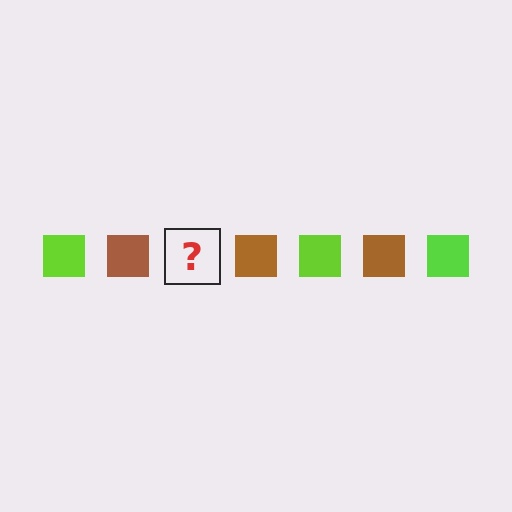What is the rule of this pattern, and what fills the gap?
The rule is that the pattern cycles through lime, brown squares. The gap should be filled with a lime square.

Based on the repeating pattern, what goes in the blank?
The blank should be a lime square.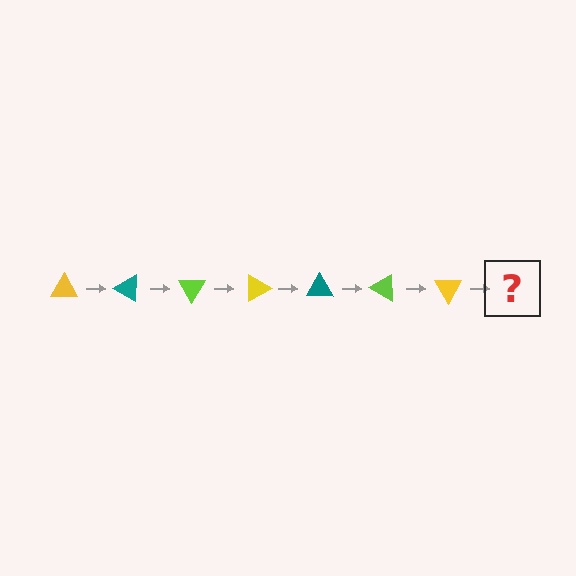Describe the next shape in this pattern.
It should be a teal triangle, rotated 210 degrees from the start.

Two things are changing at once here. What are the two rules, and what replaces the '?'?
The two rules are that it rotates 30 degrees each step and the color cycles through yellow, teal, and lime. The '?' should be a teal triangle, rotated 210 degrees from the start.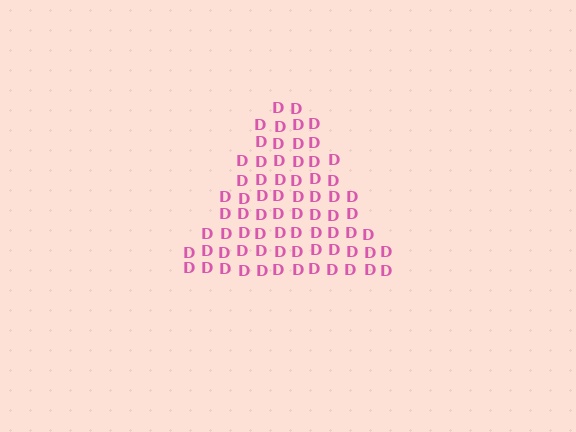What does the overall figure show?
The overall figure shows a triangle.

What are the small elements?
The small elements are letter D's.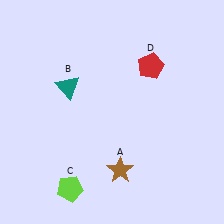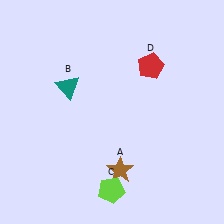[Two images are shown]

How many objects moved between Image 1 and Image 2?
1 object moved between the two images.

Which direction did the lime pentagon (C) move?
The lime pentagon (C) moved right.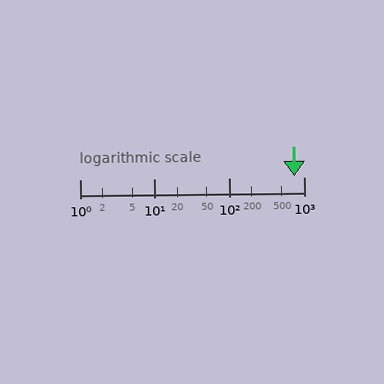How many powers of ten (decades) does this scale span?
The scale spans 3 decades, from 1 to 1000.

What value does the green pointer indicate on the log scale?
The pointer indicates approximately 740.